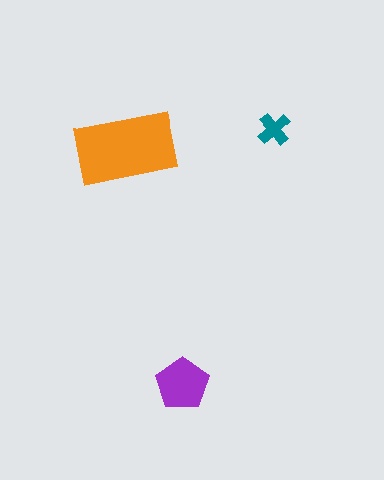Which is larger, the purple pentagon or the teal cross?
The purple pentagon.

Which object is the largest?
The orange rectangle.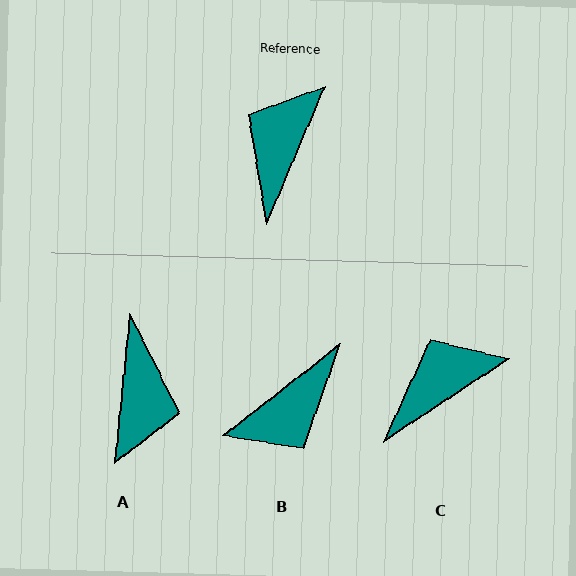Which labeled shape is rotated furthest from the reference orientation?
A, about 163 degrees away.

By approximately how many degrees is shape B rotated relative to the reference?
Approximately 151 degrees counter-clockwise.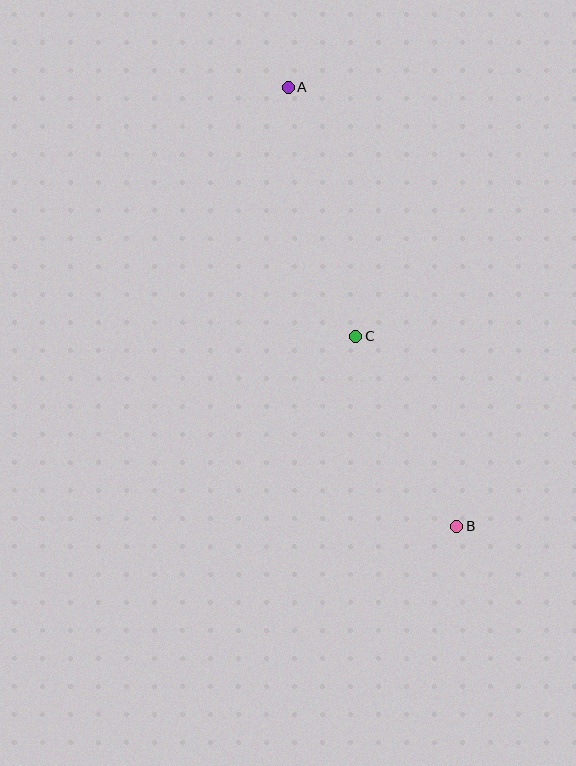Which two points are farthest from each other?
Points A and B are farthest from each other.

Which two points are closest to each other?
Points B and C are closest to each other.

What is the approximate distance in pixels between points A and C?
The distance between A and C is approximately 258 pixels.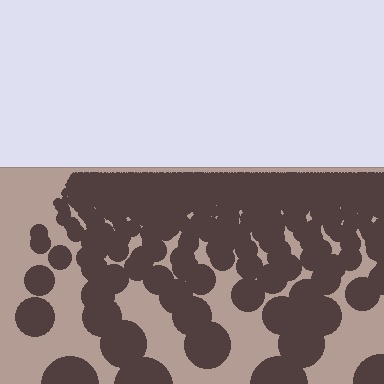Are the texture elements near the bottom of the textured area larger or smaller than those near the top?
Larger. Near the bottom, elements are closer to the viewer and appear at a bigger on-screen size.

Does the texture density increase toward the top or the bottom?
Density increases toward the top.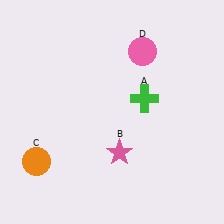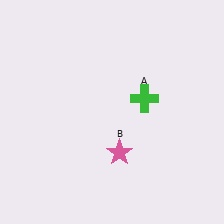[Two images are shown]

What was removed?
The orange circle (C), the pink circle (D) were removed in Image 2.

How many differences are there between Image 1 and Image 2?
There are 2 differences between the two images.